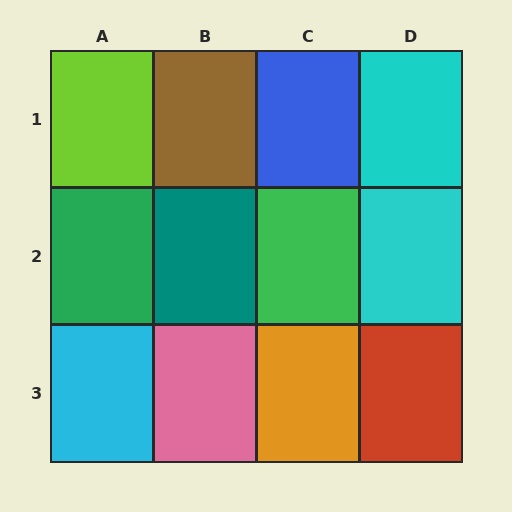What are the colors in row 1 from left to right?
Lime, brown, blue, cyan.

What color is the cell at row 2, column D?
Cyan.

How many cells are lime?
1 cell is lime.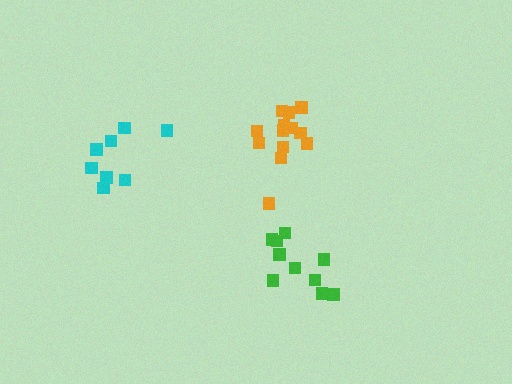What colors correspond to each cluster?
The clusters are colored: green, cyan, orange.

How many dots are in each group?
Group 1: 10 dots, Group 2: 8 dots, Group 3: 13 dots (31 total).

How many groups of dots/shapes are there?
There are 3 groups.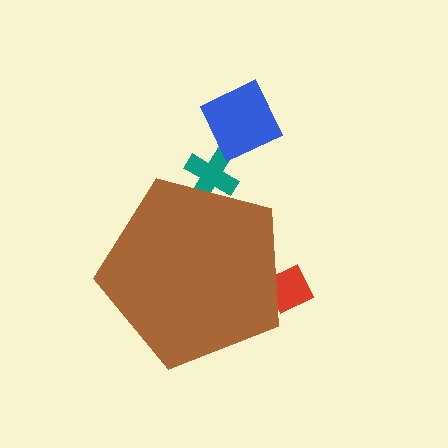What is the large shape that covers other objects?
A brown pentagon.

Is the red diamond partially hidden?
Yes, the red diamond is partially hidden behind the brown pentagon.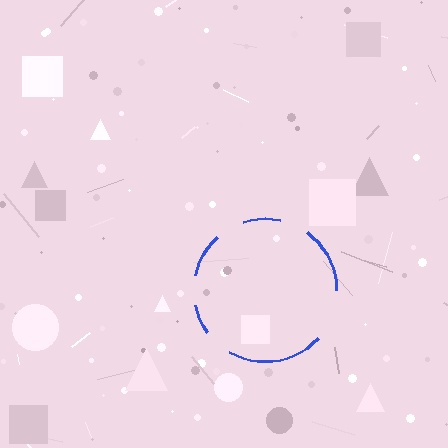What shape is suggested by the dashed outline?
The dashed outline suggests a circle.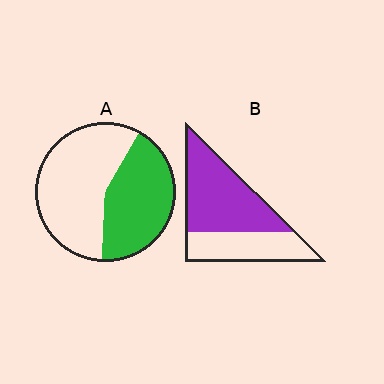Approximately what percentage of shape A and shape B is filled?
A is approximately 45% and B is approximately 60%.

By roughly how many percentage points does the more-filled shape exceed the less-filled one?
By roughly 20 percentage points (B over A).